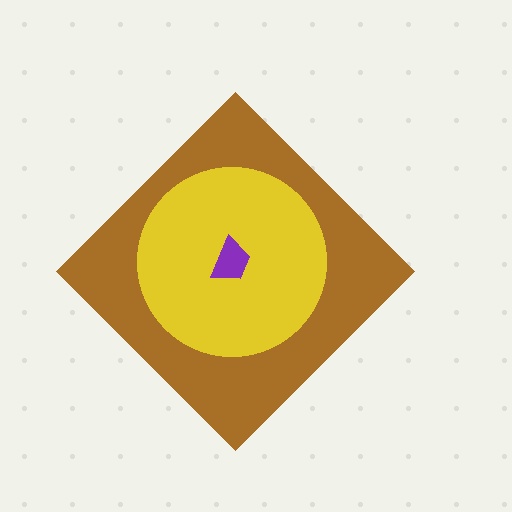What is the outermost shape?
The brown diamond.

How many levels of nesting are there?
3.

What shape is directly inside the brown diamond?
The yellow circle.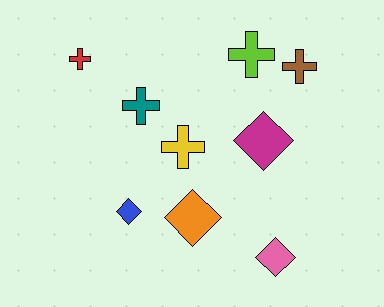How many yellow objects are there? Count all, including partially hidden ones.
There is 1 yellow object.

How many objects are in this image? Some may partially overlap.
There are 9 objects.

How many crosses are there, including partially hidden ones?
There are 5 crosses.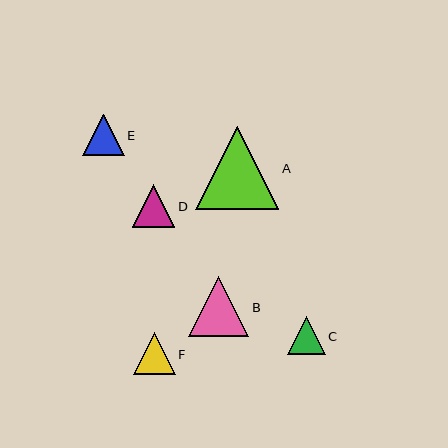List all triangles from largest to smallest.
From largest to smallest: A, B, D, E, F, C.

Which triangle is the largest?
Triangle A is the largest with a size of approximately 83 pixels.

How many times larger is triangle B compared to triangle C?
Triangle B is approximately 1.6 times the size of triangle C.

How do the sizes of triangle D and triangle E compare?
Triangle D and triangle E are approximately the same size.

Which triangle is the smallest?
Triangle C is the smallest with a size of approximately 38 pixels.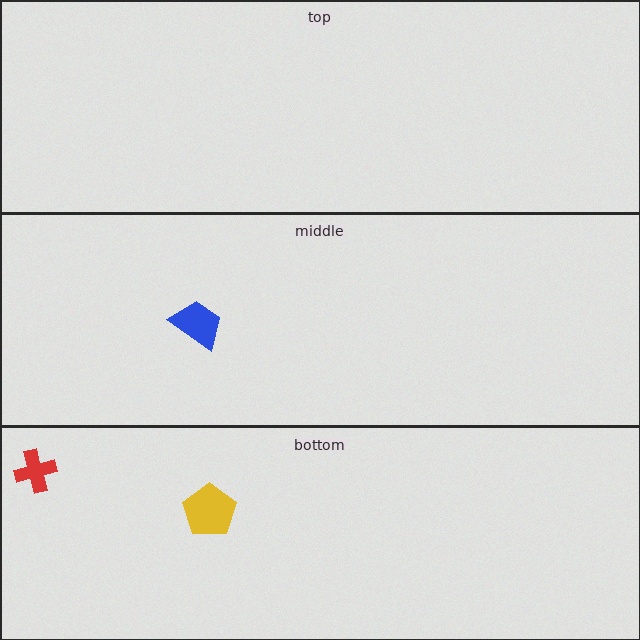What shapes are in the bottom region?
The red cross, the yellow pentagon.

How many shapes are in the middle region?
1.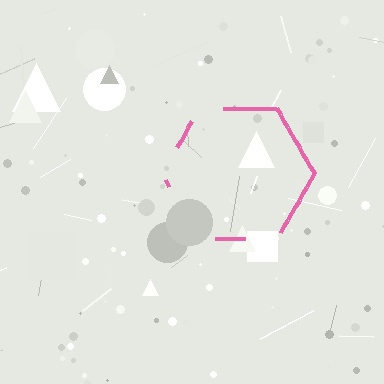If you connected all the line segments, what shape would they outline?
They would outline a hexagon.